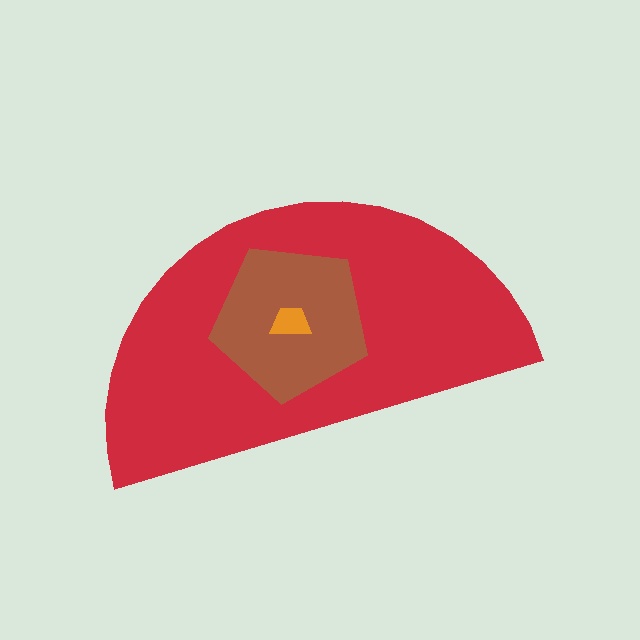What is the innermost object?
The orange trapezoid.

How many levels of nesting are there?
3.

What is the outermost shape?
The red semicircle.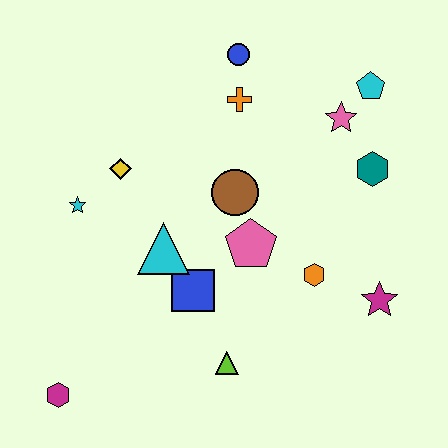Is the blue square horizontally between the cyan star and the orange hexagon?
Yes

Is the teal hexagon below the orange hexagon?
No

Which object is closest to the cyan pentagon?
The pink star is closest to the cyan pentagon.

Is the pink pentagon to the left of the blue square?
No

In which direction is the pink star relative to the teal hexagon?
The pink star is above the teal hexagon.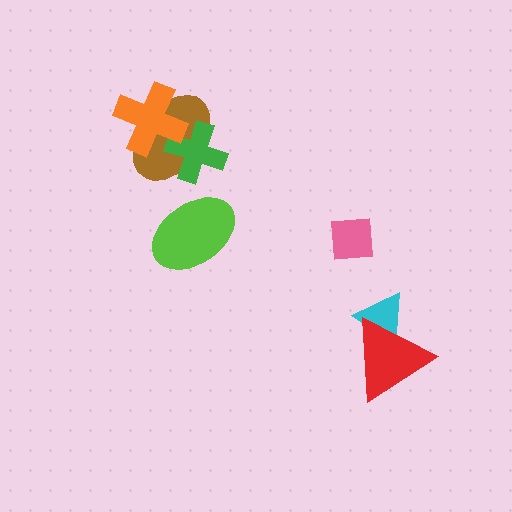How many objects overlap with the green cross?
2 objects overlap with the green cross.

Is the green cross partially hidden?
Yes, it is partially covered by another shape.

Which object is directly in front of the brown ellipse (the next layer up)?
The green cross is directly in front of the brown ellipse.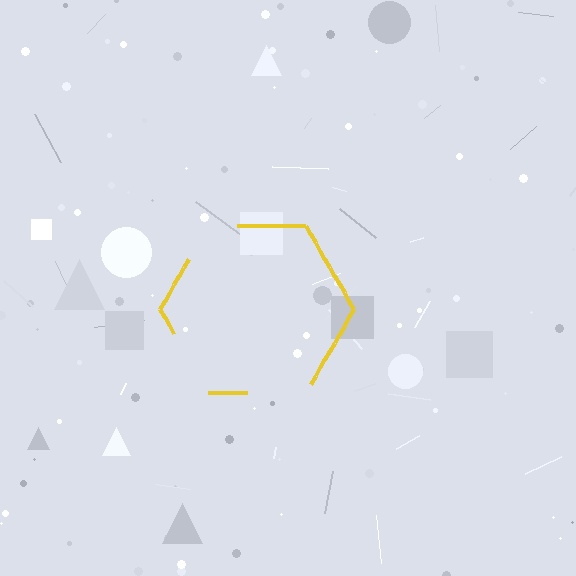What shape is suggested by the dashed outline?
The dashed outline suggests a hexagon.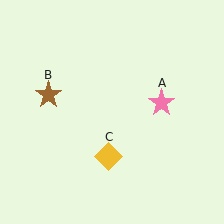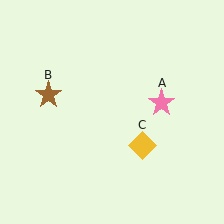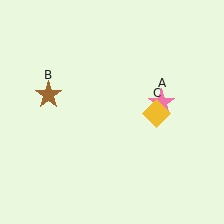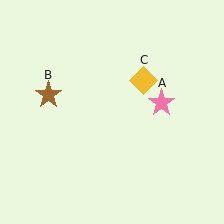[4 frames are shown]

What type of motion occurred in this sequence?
The yellow diamond (object C) rotated counterclockwise around the center of the scene.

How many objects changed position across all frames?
1 object changed position: yellow diamond (object C).